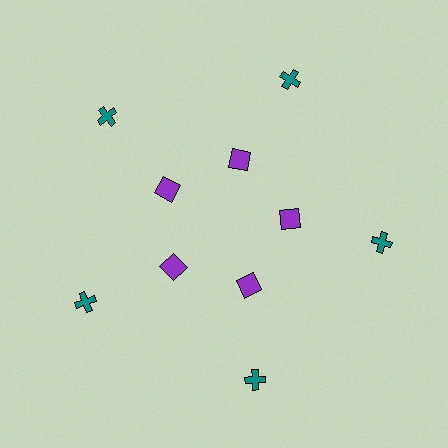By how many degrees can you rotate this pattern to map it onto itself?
The pattern maps onto itself every 72 degrees of rotation.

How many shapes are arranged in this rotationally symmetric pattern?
There are 10 shapes, arranged in 5 groups of 2.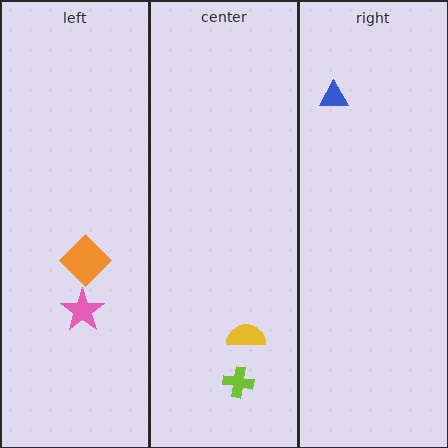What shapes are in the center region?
The lime cross, the yellow semicircle.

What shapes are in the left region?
The pink star, the orange diamond.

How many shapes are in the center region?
2.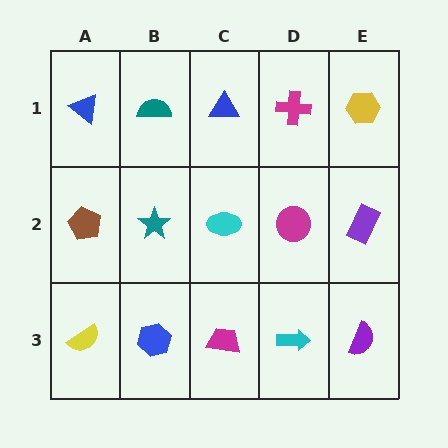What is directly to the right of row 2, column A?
A teal star.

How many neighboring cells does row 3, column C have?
3.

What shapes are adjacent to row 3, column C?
A cyan ellipse (row 2, column C), a blue hexagon (row 3, column B), a cyan arrow (row 3, column D).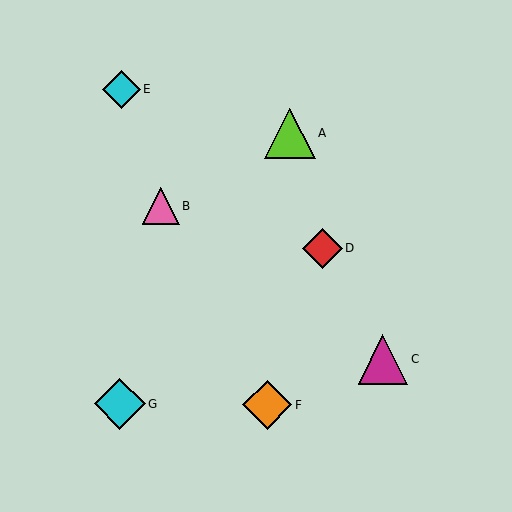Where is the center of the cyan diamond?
The center of the cyan diamond is at (122, 89).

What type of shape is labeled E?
Shape E is a cyan diamond.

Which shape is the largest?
The lime triangle (labeled A) is the largest.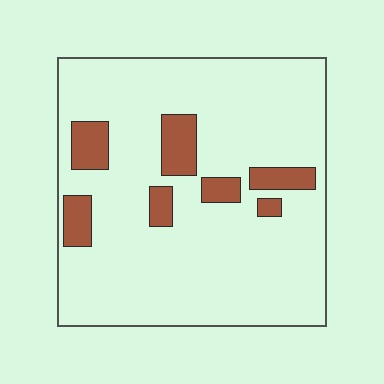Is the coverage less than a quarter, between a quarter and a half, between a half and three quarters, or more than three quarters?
Less than a quarter.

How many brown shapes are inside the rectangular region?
7.